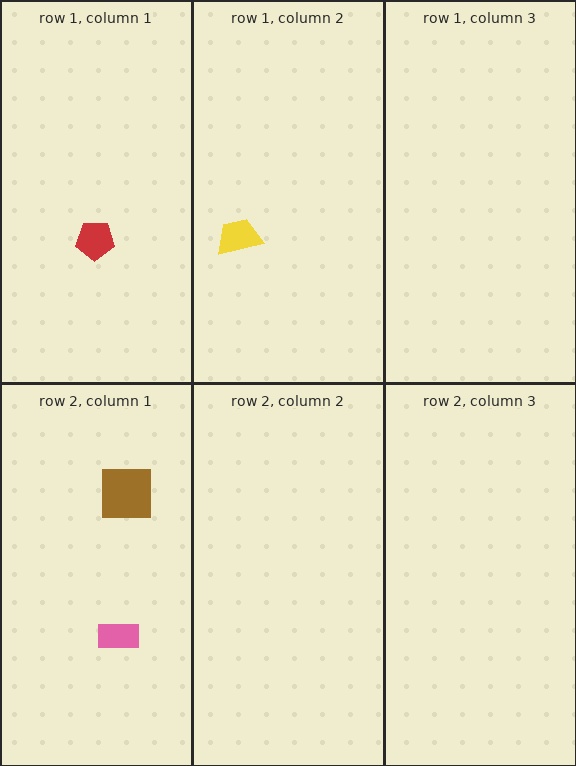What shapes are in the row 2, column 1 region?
The brown square, the pink rectangle.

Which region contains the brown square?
The row 2, column 1 region.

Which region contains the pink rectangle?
The row 2, column 1 region.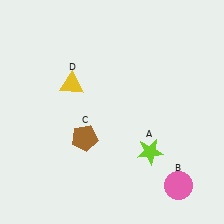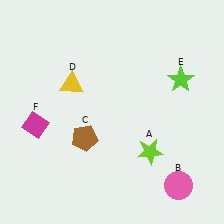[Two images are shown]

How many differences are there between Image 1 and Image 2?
There are 2 differences between the two images.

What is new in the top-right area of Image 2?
A lime star (E) was added in the top-right area of Image 2.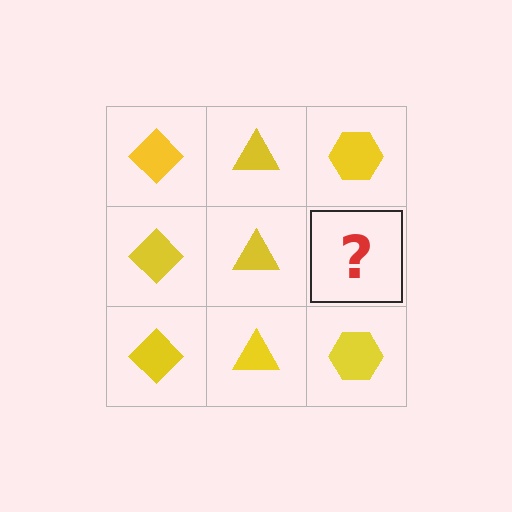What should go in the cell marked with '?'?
The missing cell should contain a yellow hexagon.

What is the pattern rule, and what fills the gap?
The rule is that each column has a consistent shape. The gap should be filled with a yellow hexagon.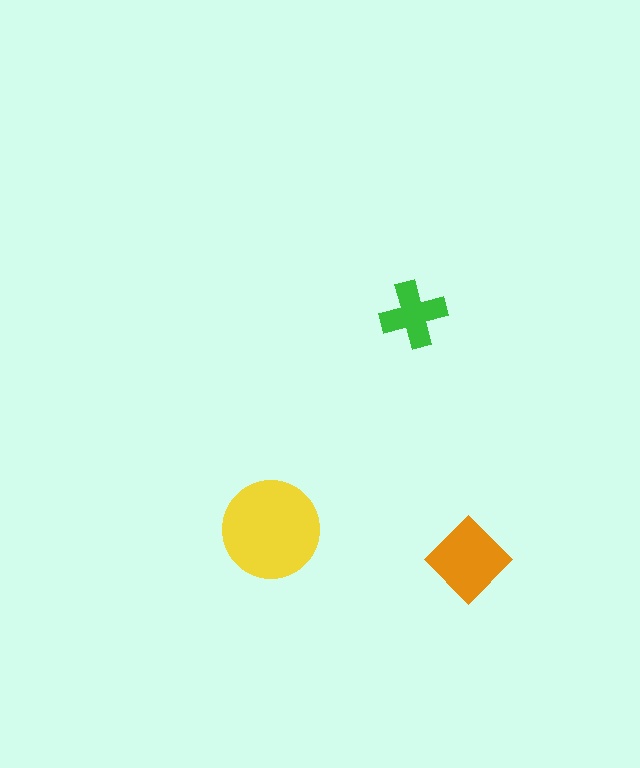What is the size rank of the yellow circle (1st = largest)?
1st.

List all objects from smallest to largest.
The green cross, the orange diamond, the yellow circle.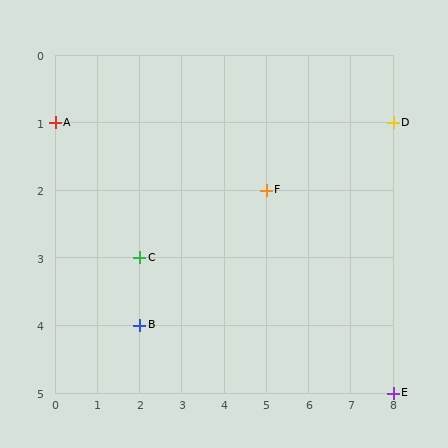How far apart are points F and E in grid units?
Points F and E are 3 columns and 3 rows apart (about 4.2 grid units diagonally).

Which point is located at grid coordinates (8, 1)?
Point D is at (8, 1).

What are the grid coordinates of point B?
Point B is at grid coordinates (2, 4).